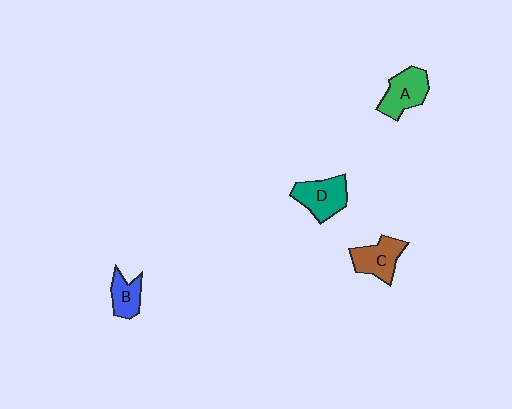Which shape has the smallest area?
Shape B (blue).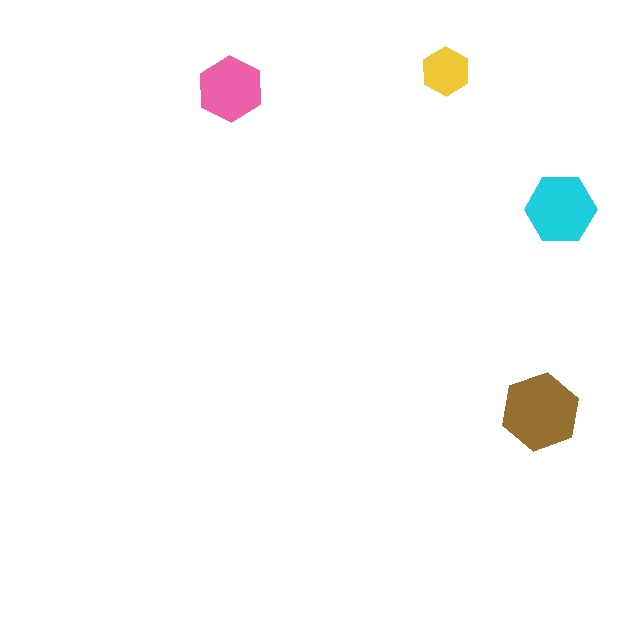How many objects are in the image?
There are 4 objects in the image.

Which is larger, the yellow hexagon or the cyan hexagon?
The cyan one.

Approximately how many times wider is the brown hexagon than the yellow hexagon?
About 1.5 times wider.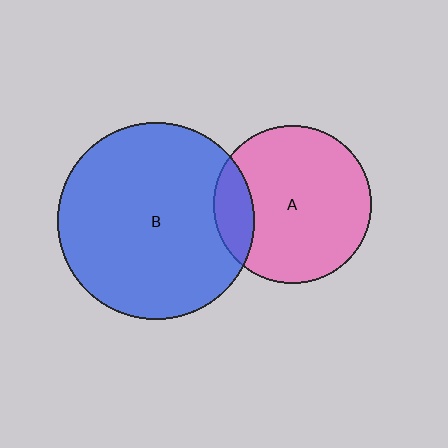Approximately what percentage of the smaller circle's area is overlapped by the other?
Approximately 15%.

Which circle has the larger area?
Circle B (blue).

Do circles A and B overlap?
Yes.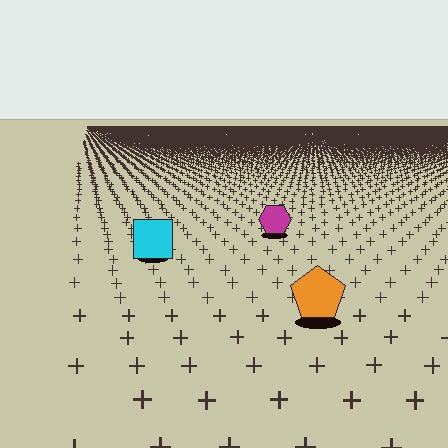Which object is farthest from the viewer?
The magenta hexagon is farthest from the viewer. It appears smaller and the ground texture around it is denser.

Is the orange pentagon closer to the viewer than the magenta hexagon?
Yes. The orange pentagon is closer — you can tell from the texture gradient: the ground texture is coarser near it.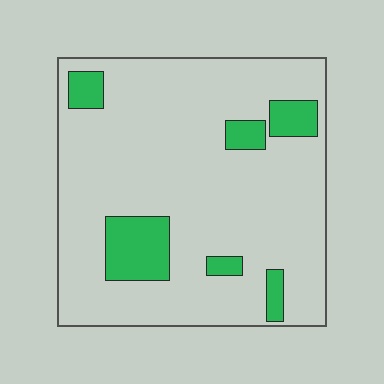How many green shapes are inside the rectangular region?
6.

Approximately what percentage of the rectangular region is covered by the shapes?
Approximately 15%.